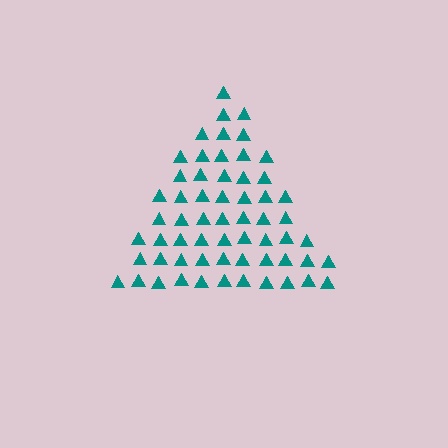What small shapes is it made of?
It is made of small triangles.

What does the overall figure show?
The overall figure shows a triangle.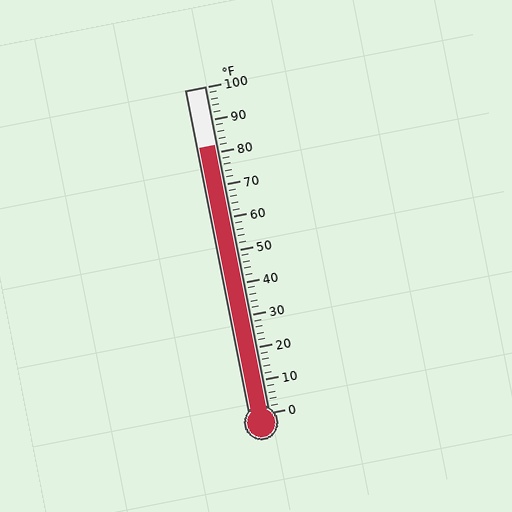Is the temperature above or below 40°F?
The temperature is above 40°F.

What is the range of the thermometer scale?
The thermometer scale ranges from 0°F to 100°F.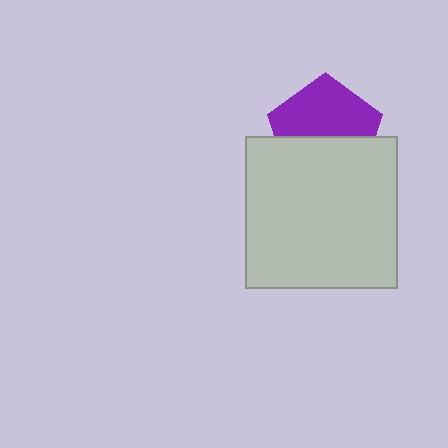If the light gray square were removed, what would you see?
You would see the complete purple pentagon.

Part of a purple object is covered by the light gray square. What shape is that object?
It is a pentagon.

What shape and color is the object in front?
The object in front is a light gray square.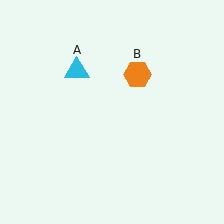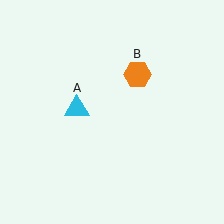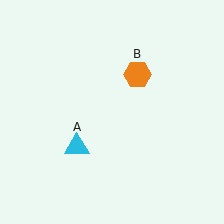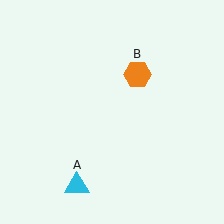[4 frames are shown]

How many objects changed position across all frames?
1 object changed position: cyan triangle (object A).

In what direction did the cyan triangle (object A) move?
The cyan triangle (object A) moved down.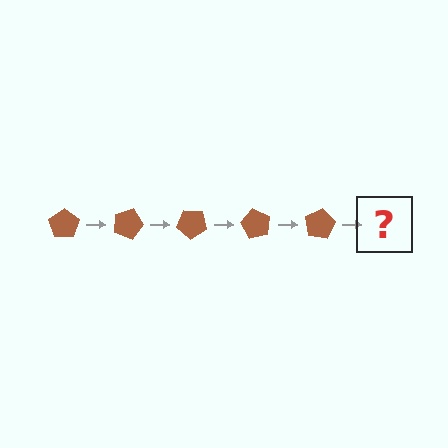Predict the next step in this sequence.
The next step is a brown pentagon rotated 100 degrees.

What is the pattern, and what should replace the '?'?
The pattern is that the pentagon rotates 20 degrees each step. The '?' should be a brown pentagon rotated 100 degrees.